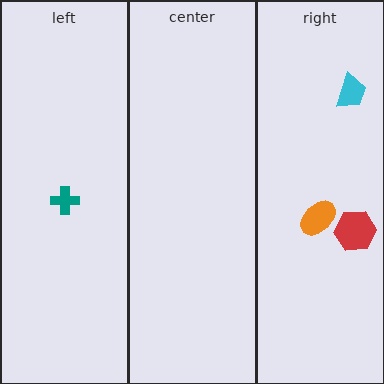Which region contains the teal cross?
The left region.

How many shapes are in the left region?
1.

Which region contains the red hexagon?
The right region.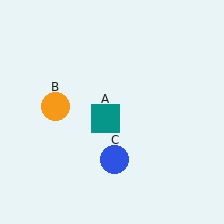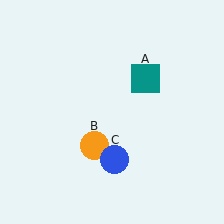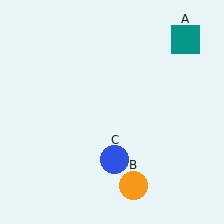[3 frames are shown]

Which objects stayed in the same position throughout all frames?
Blue circle (object C) remained stationary.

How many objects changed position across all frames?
2 objects changed position: teal square (object A), orange circle (object B).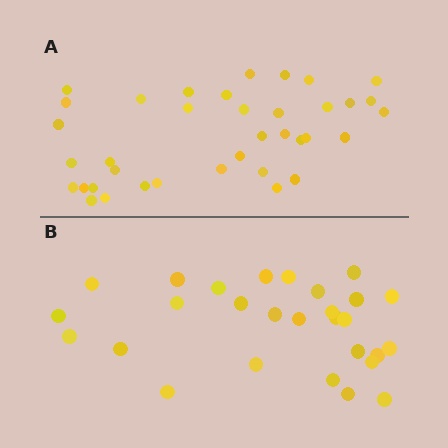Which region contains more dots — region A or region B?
Region A (the top region) has more dots.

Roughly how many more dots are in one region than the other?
Region A has roughly 8 or so more dots than region B.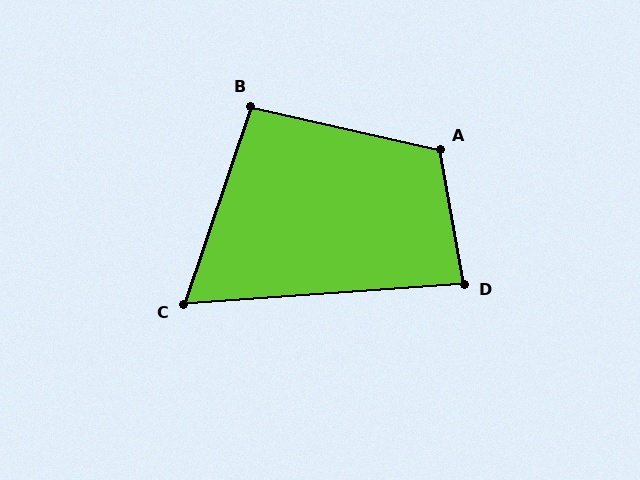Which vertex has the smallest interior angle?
C, at approximately 67 degrees.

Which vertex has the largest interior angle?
A, at approximately 113 degrees.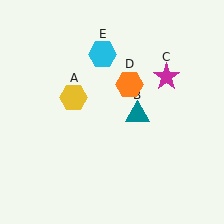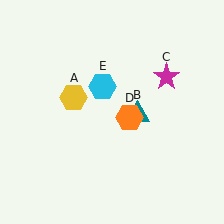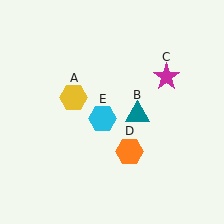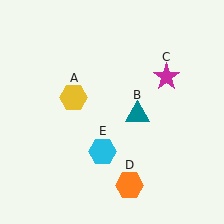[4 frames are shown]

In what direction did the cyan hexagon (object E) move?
The cyan hexagon (object E) moved down.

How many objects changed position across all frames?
2 objects changed position: orange hexagon (object D), cyan hexagon (object E).